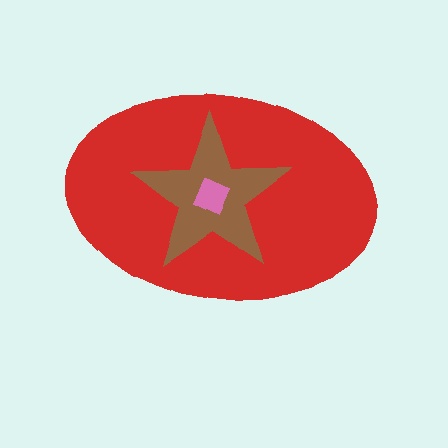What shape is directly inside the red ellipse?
The brown star.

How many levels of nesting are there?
3.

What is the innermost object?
The pink square.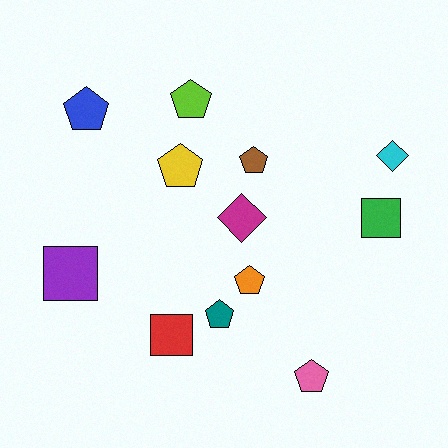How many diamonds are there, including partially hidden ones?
There are 2 diamonds.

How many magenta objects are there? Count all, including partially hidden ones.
There is 1 magenta object.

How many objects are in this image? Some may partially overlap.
There are 12 objects.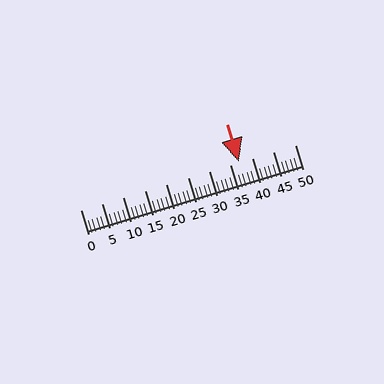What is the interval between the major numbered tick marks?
The major tick marks are spaced 5 units apart.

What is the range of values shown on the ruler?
The ruler shows values from 0 to 50.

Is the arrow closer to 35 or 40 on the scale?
The arrow is closer to 35.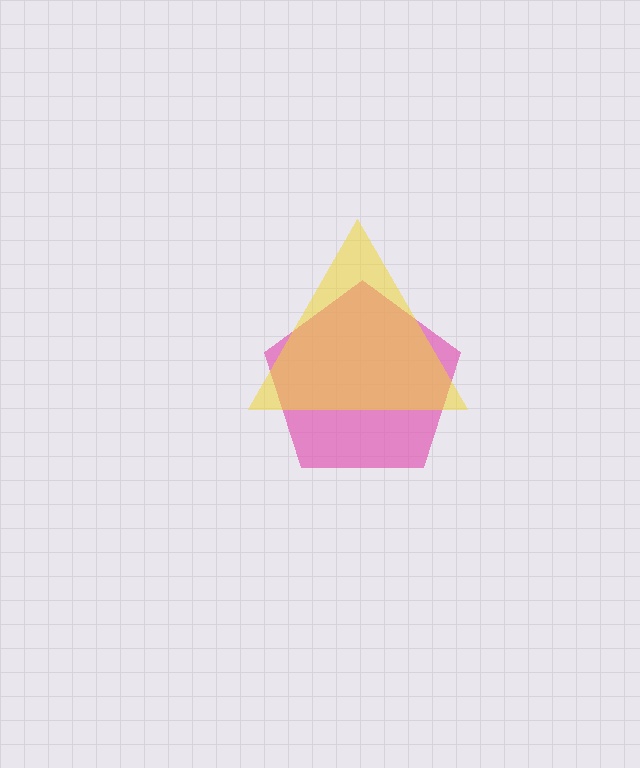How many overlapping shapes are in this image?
There are 2 overlapping shapes in the image.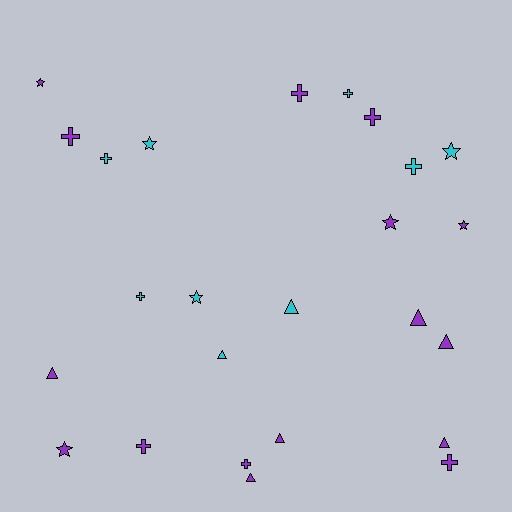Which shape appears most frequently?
Cross, with 10 objects.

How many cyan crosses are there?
There are 4 cyan crosses.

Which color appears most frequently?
Purple, with 16 objects.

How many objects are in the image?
There are 25 objects.